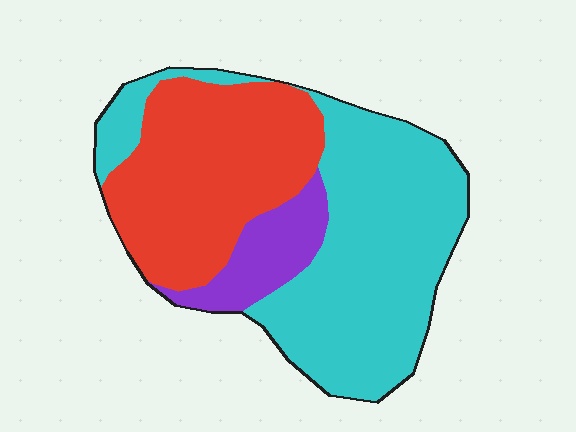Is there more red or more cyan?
Cyan.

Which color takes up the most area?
Cyan, at roughly 50%.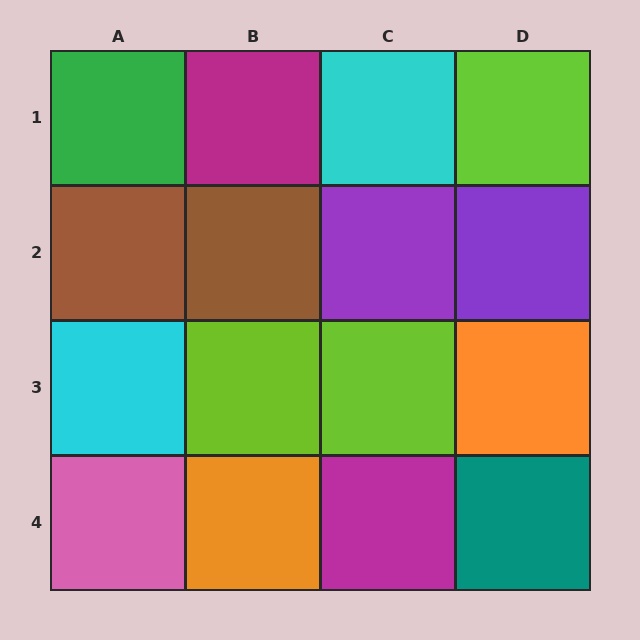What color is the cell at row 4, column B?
Orange.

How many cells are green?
1 cell is green.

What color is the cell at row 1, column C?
Cyan.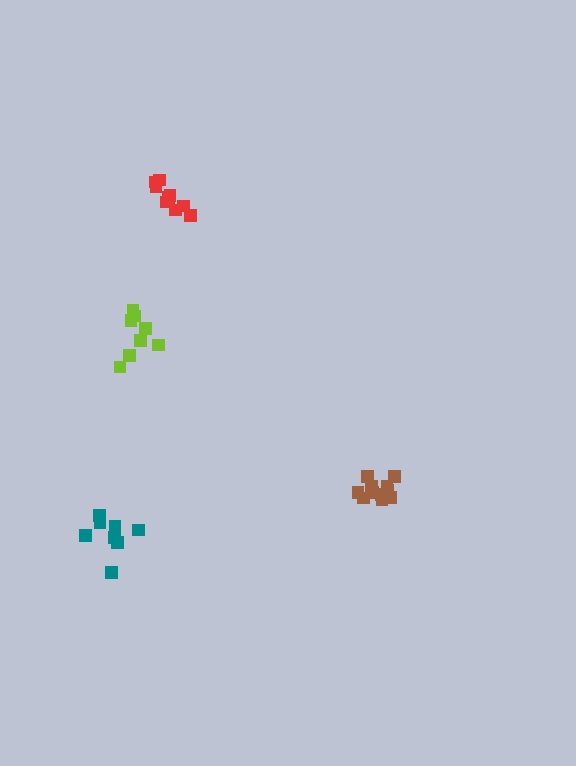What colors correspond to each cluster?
The clusters are colored: lime, brown, teal, red.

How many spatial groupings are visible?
There are 4 spatial groupings.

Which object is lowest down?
The teal cluster is bottommost.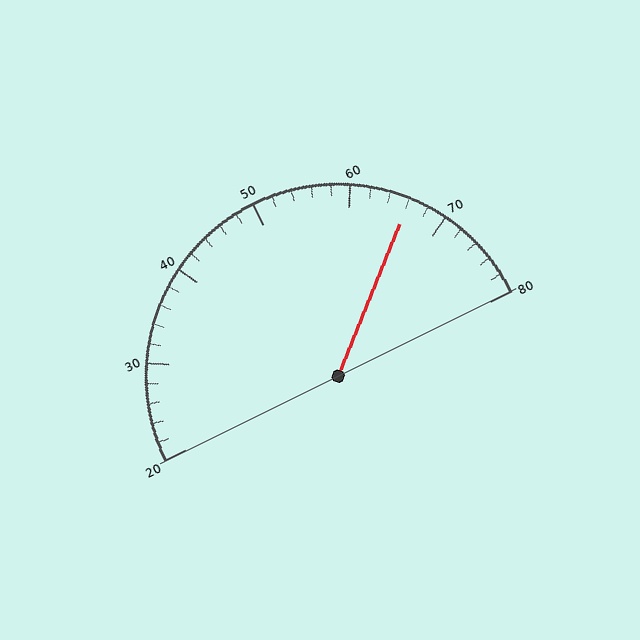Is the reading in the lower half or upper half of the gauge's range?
The reading is in the upper half of the range (20 to 80).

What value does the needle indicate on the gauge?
The needle indicates approximately 66.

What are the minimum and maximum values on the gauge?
The gauge ranges from 20 to 80.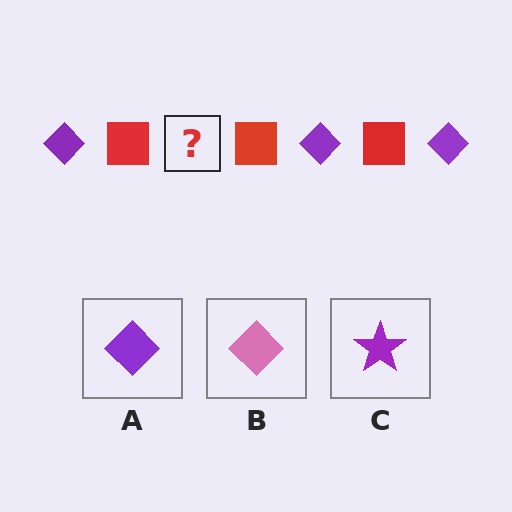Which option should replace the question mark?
Option A.